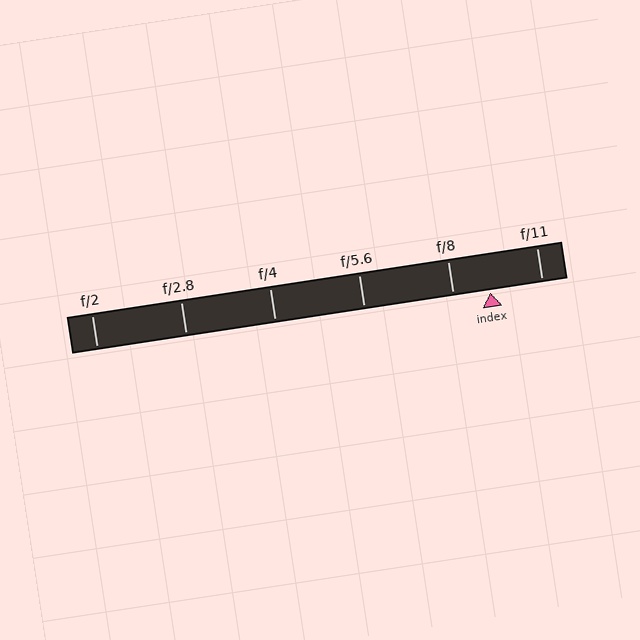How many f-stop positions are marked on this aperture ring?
There are 6 f-stop positions marked.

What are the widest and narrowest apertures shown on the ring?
The widest aperture shown is f/2 and the narrowest is f/11.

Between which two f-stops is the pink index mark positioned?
The index mark is between f/8 and f/11.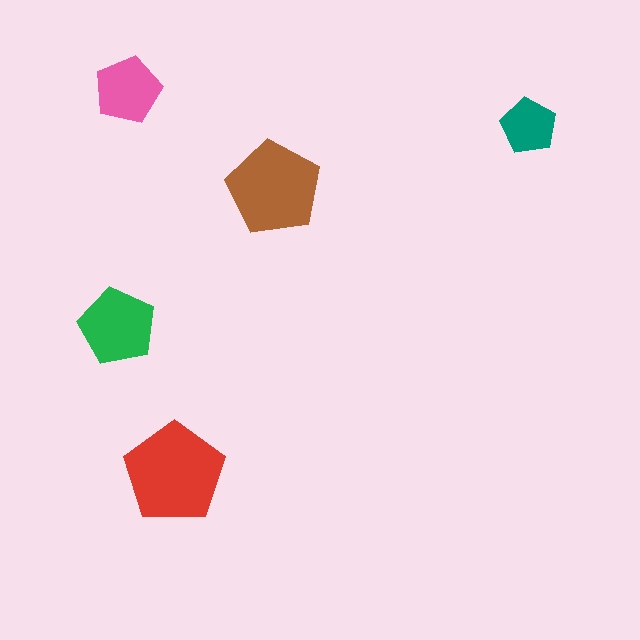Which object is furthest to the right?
The teal pentagon is rightmost.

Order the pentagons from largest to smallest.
the red one, the brown one, the green one, the pink one, the teal one.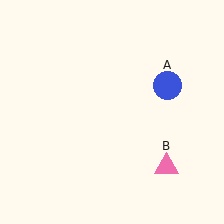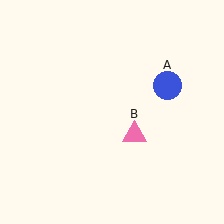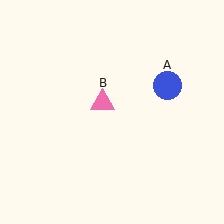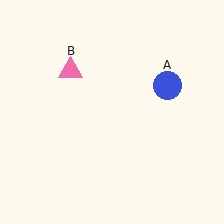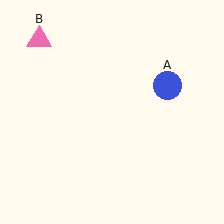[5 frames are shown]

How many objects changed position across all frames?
1 object changed position: pink triangle (object B).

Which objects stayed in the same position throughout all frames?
Blue circle (object A) remained stationary.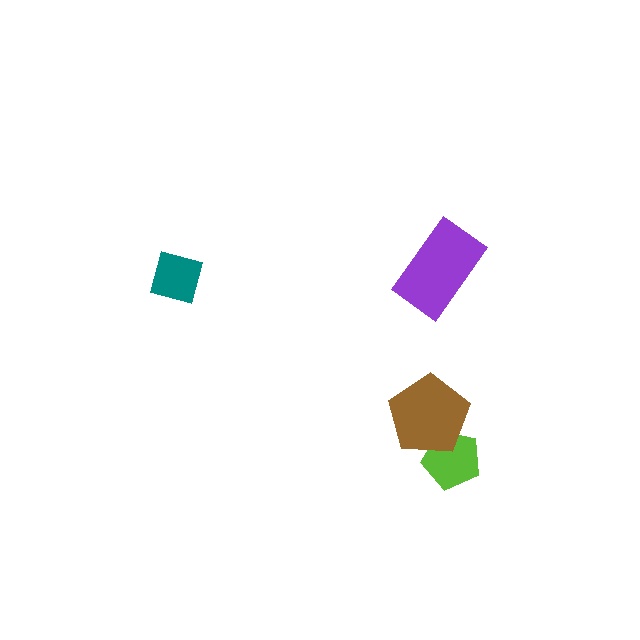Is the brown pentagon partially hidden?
No, no other shape covers it.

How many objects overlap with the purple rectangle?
0 objects overlap with the purple rectangle.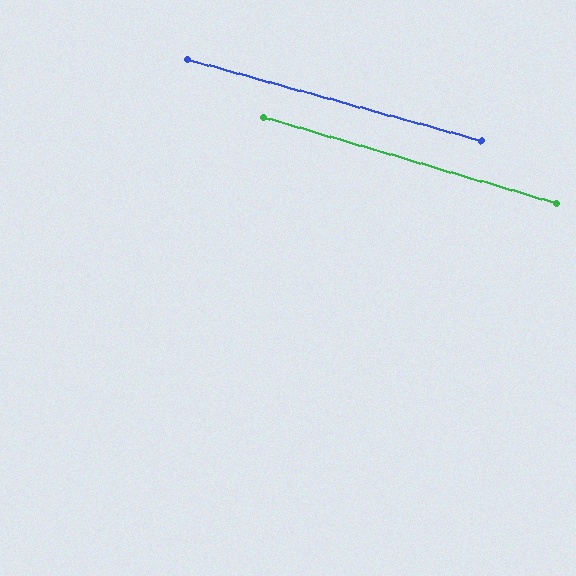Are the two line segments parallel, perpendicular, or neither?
Parallel — their directions differ by only 1.1°.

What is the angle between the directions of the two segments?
Approximately 1 degree.